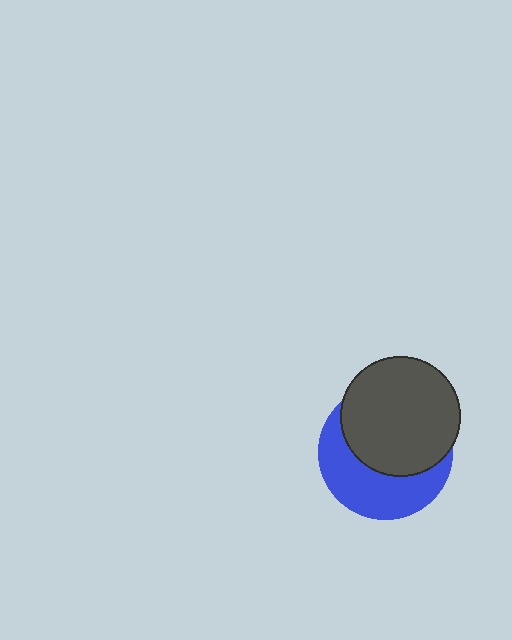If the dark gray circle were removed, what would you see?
You would see the complete blue circle.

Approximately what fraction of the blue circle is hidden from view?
Roughly 55% of the blue circle is hidden behind the dark gray circle.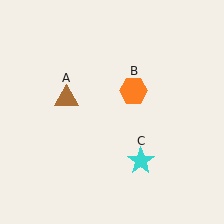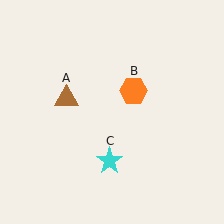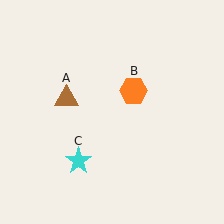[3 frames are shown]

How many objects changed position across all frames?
1 object changed position: cyan star (object C).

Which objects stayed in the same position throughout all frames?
Brown triangle (object A) and orange hexagon (object B) remained stationary.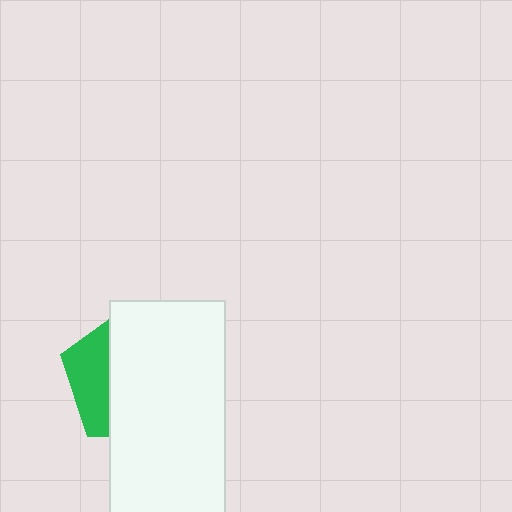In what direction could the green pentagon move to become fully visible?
The green pentagon could move left. That would shift it out from behind the white rectangle entirely.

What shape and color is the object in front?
The object in front is a white rectangle.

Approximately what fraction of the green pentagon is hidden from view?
Roughly 70% of the green pentagon is hidden behind the white rectangle.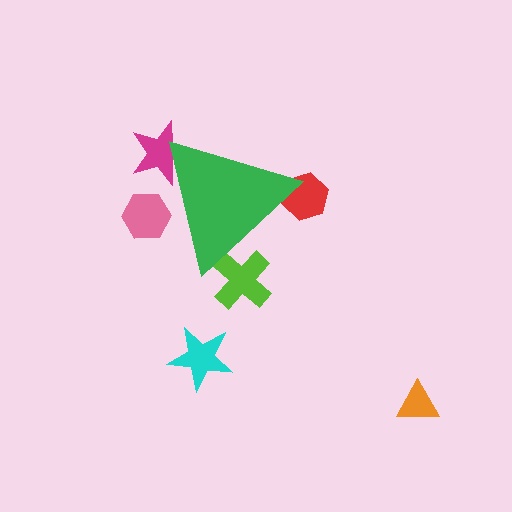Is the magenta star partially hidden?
Yes, the magenta star is partially hidden behind the green triangle.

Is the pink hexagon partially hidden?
Yes, the pink hexagon is partially hidden behind the green triangle.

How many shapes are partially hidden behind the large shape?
4 shapes are partially hidden.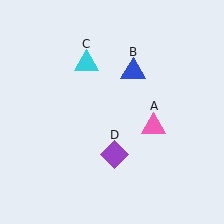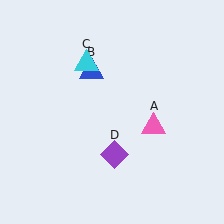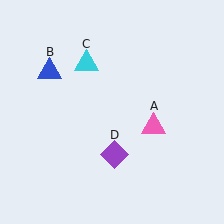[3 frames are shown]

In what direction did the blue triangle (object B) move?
The blue triangle (object B) moved left.